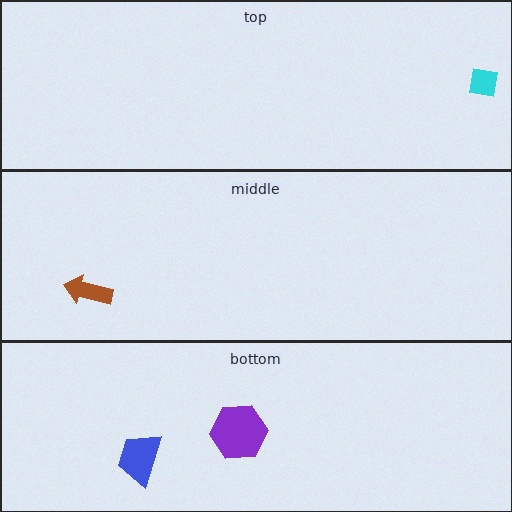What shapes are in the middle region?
The brown arrow.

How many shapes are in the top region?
1.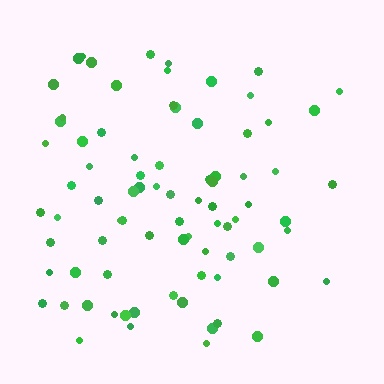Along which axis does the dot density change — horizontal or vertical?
Horizontal.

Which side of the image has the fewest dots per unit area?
The right.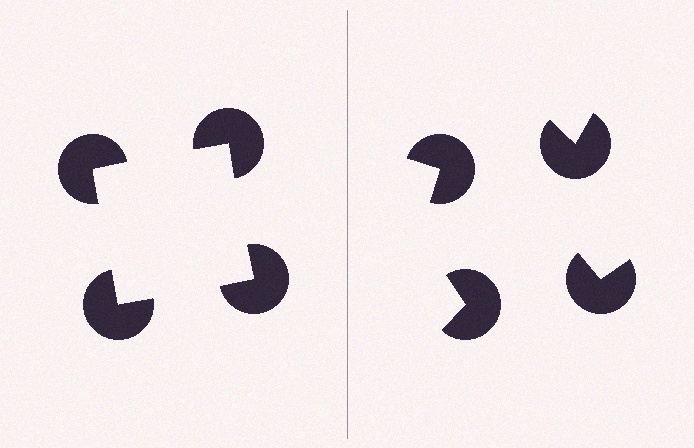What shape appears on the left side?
An illusory square.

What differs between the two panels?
The pac-man discs are positioned identically on both sides; only the wedge orientations differ. On the left they align to a square; on the right they are misaligned.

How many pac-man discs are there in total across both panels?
8 — 4 on each side.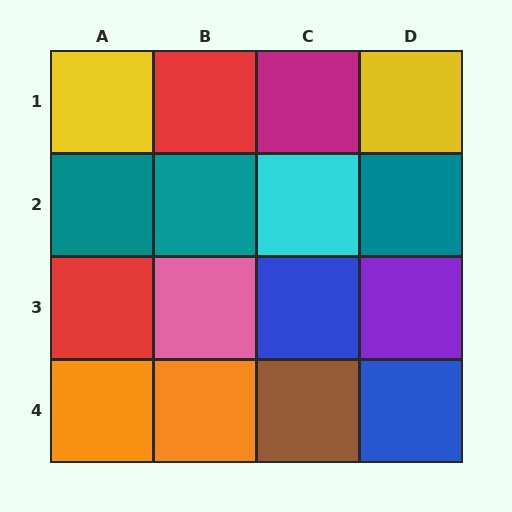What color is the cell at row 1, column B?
Red.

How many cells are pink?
1 cell is pink.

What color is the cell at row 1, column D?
Yellow.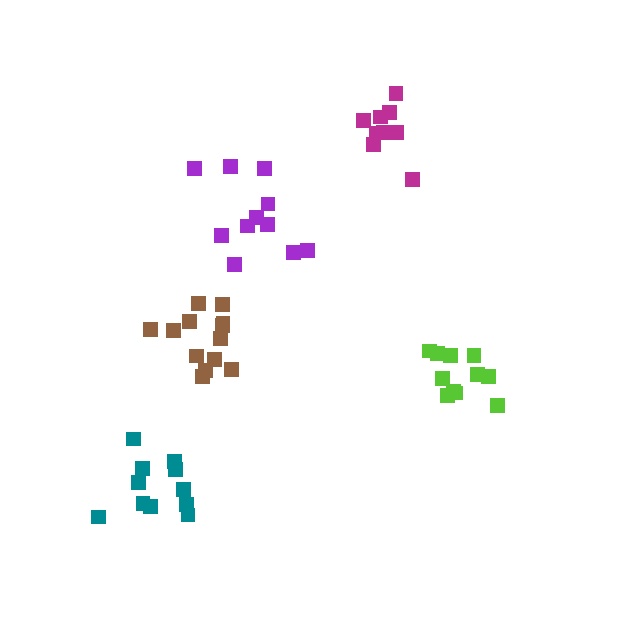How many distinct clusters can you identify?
There are 5 distinct clusters.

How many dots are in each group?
Group 1: 13 dots, Group 2: 11 dots, Group 3: 11 dots, Group 4: 11 dots, Group 5: 9 dots (55 total).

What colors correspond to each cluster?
The clusters are colored: brown, lime, teal, purple, magenta.